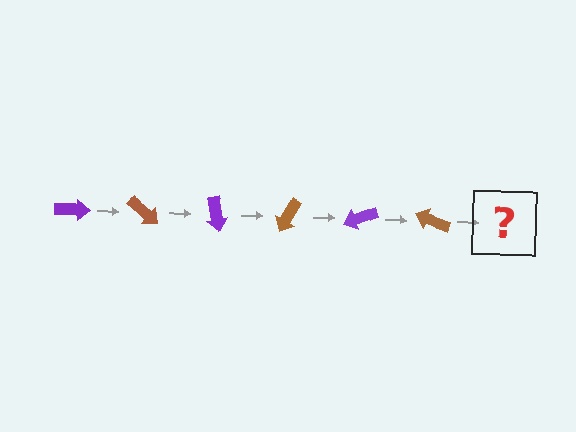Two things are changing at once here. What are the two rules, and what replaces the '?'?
The two rules are that it rotates 40 degrees each step and the color cycles through purple and brown. The '?' should be a purple arrow, rotated 240 degrees from the start.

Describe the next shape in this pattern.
It should be a purple arrow, rotated 240 degrees from the start.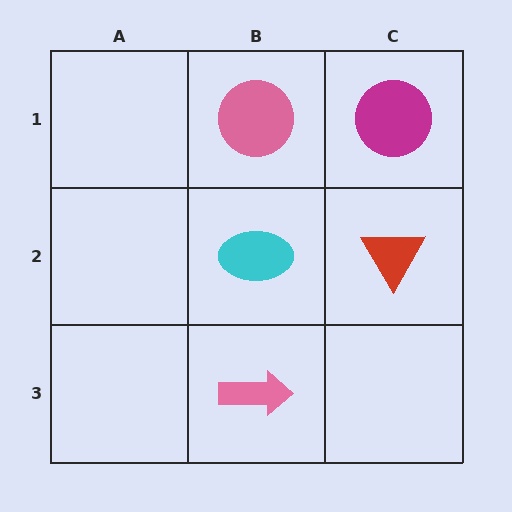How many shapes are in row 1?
2 shapes.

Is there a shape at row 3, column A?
No, that cell is empty.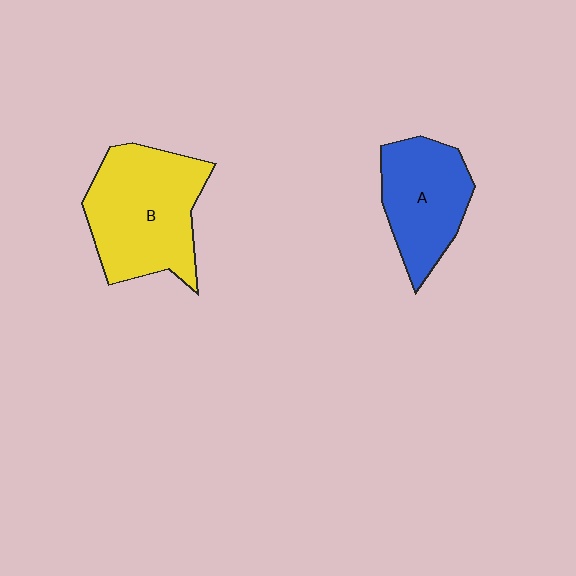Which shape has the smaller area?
Shape A (blue).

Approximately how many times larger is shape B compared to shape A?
Approximately 1.4 times.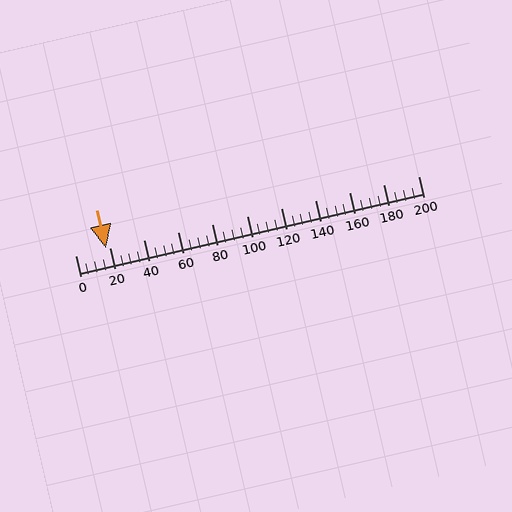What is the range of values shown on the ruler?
The ruler shows values from 0 to 200.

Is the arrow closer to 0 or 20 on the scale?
The arrow is closer to 20.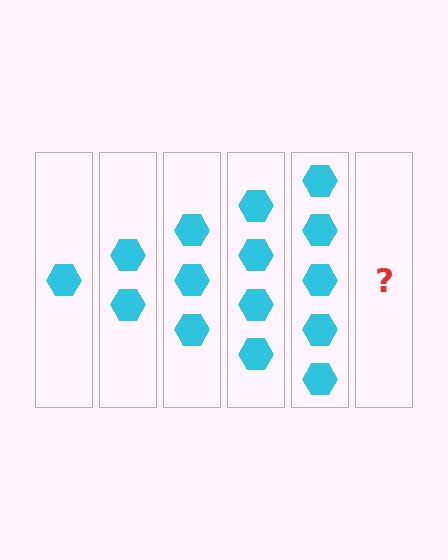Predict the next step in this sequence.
The next step is 6 hexagons.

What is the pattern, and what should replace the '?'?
The pattern is that each step adds one more hexagon. The '?' should be 6 hexagons.